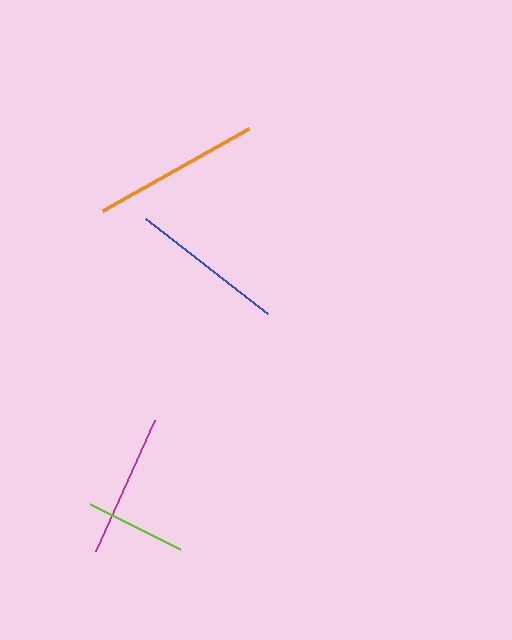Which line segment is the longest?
The orange line is the longest at approximately 168 pixels.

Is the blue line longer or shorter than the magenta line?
The blue line is longer than the magenta line.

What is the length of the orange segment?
The orange segment is approximately 168 pixels long.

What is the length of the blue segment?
The blue segment is approximately 155 pixels long.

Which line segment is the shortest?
The lime line is the shortest at approximately 100 pixels.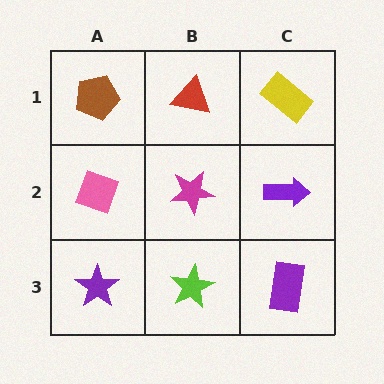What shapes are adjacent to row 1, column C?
A purple arrow (row 2, column C), a red triangle (row 1, column B).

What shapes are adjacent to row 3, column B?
A magenta star (row 2, column B), a purple star (row 3, column A), a purple rectangle (row 3, column C).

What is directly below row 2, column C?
A purple rectangle.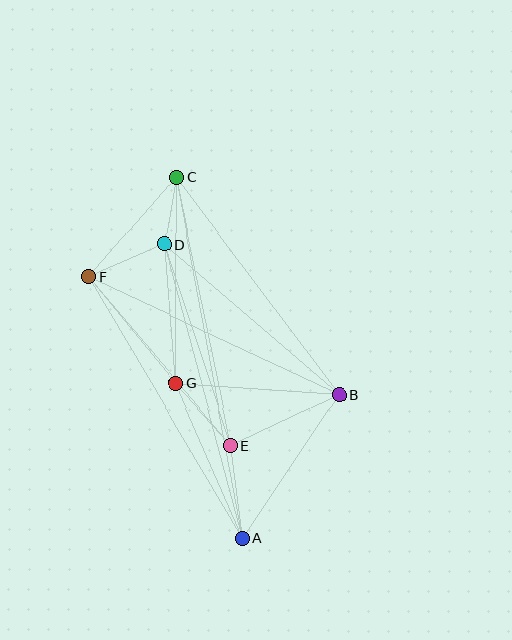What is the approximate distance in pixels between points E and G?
The distance between E and G is approximately 83 pixels.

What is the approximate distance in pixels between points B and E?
The distance between B and E is approximately 120 pixels.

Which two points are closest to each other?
Points C and D are closest to each other.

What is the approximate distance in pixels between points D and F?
The distance between D and F is approximately 83 pixels.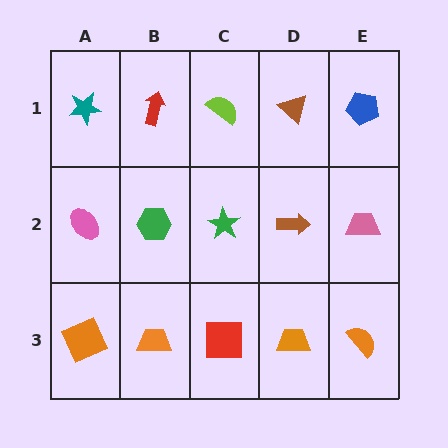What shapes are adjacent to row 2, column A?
A teal star (row 1, column A), an orange square (row 3, column A), a green hexagon (row 2, column B).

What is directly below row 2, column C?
A red square.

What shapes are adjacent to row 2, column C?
A lime semicircle (row 1, column C), a red square (row 3, column C), a green hexagon (row 2, column B), a brown arrow (row 2, column D).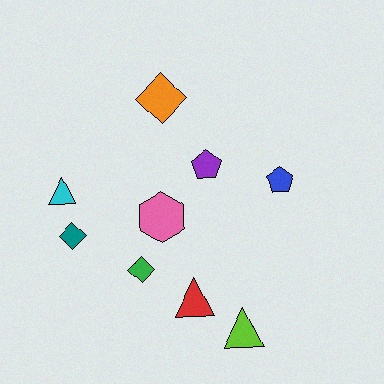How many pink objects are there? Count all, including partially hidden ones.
There is 1 pink object.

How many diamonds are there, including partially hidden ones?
There are 3 diamonds.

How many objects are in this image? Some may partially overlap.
There are 9 objects.